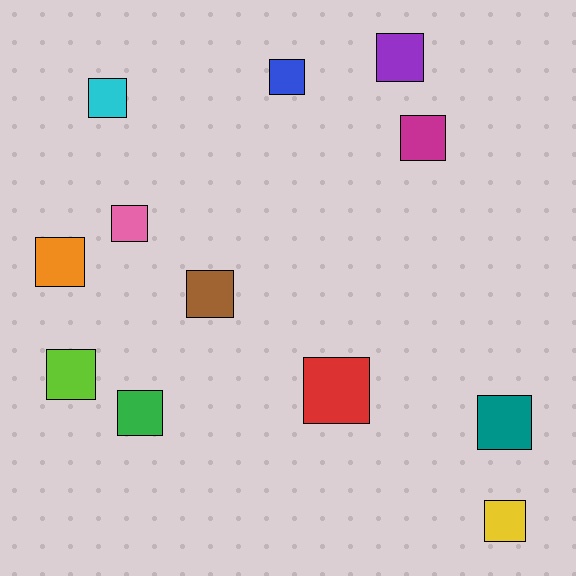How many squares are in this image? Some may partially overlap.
There are 12 squares.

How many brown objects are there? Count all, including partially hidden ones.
There is 1 brown object.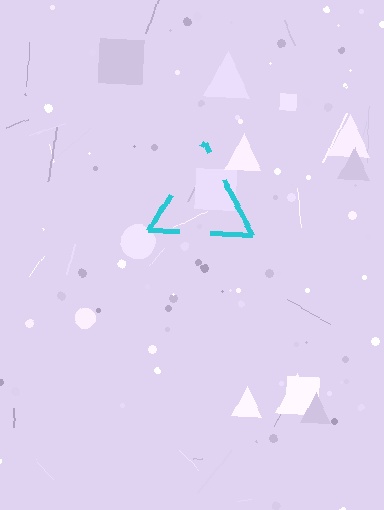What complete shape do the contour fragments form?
The contour fragments form a triangle.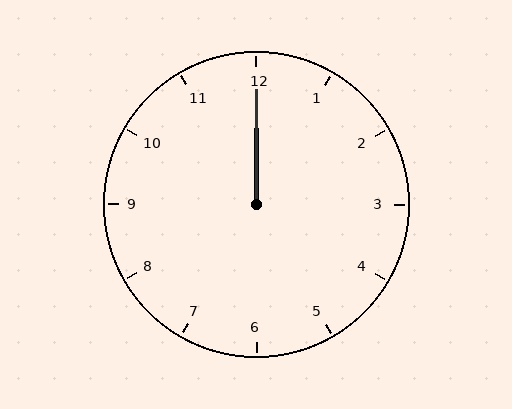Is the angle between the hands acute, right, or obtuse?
It is acute.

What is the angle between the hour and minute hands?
Approximately 0 degrees.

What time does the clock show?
12:00.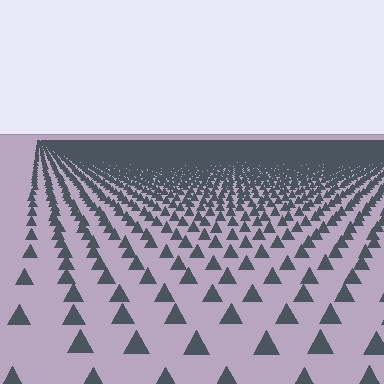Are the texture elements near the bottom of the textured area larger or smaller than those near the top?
Larger. Near the bottom, elements are closer to the viewer and appear at a bigger on-screen size.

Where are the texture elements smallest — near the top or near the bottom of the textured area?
Near the top.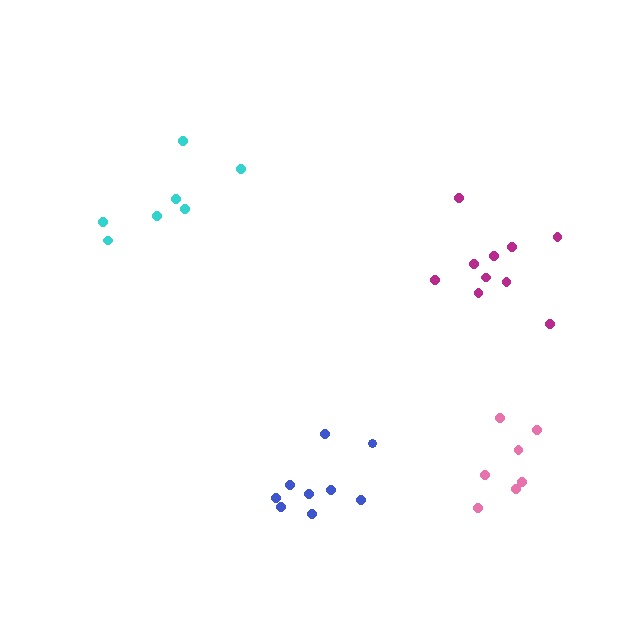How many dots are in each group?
Group 1: 7 dots, Group 2: 9 dots, Group 3: 10 dots, Group 4: 7 dots (33 total).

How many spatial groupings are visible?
There are 4 spatial groupings.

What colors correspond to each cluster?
The clusters are colored: cyan, blue, magenta, pink.